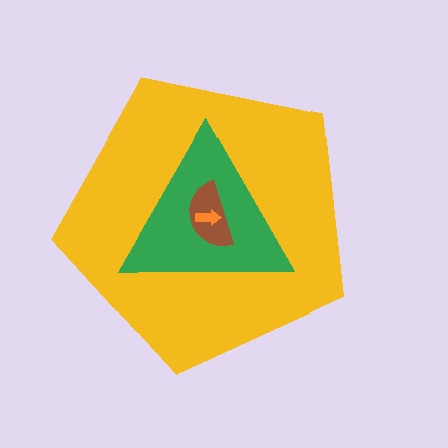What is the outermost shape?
The yellow pentagon.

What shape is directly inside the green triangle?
The brown semicircle.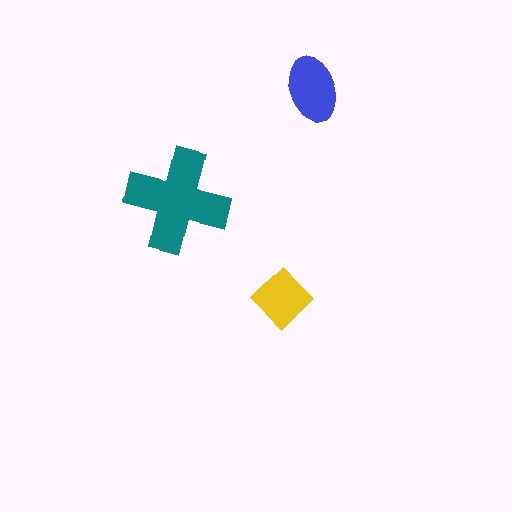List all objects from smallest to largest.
The yellow diamond, the blue ellipse, the teal cross.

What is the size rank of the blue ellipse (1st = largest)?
2nd.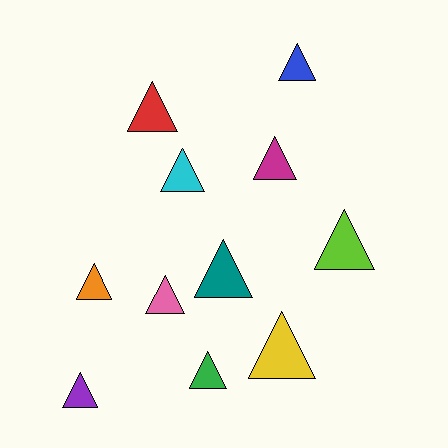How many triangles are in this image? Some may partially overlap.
There are 11 triangles.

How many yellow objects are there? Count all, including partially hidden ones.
There is 1 yellow object.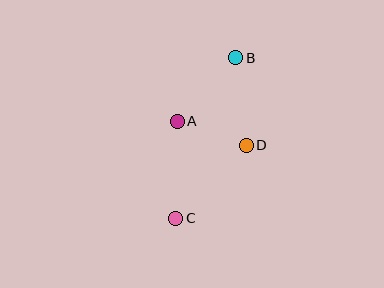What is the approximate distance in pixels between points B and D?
The distance between B and D is approximately 88 pixels.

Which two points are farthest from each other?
Points B and C are farthest from each other.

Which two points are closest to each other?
Points A and D are closest to each other.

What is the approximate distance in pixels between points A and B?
The distance between A and B is approximately 86 pixels.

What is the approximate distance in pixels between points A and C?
The distance between A and C is approximately 97 pixels.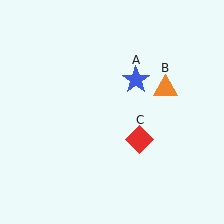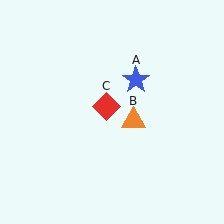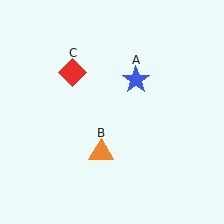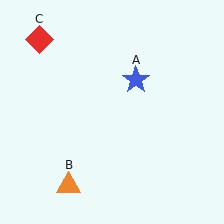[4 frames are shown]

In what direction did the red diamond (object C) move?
The red diamond (object C) moved up and to the left.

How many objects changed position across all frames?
2 objects changed position: orange triangle (object B), red diamond (object C).